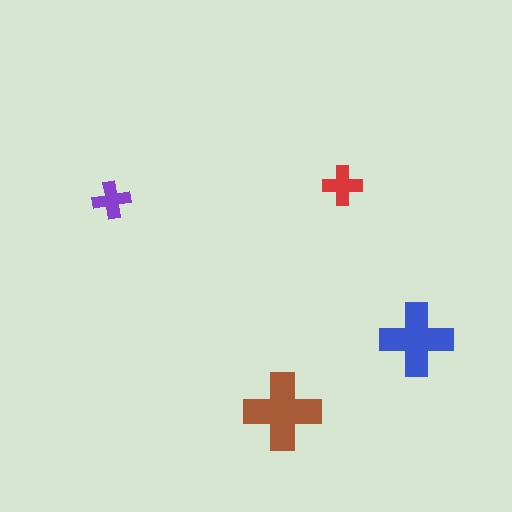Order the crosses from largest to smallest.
the brown one, the blue one, the red one, the purple one.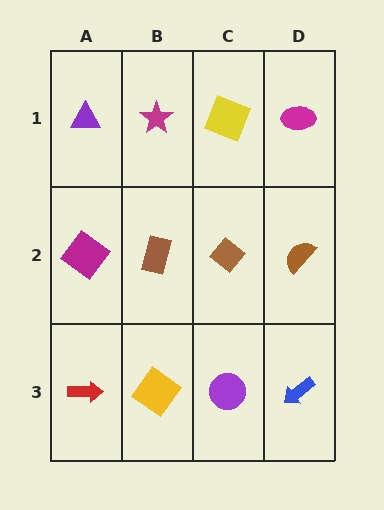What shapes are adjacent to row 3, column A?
A magenta diamond (row 2, column A), a yellow diamond (row 3, column B).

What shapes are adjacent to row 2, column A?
A purple triangle (row 1, column A), a red arrow (row 3, column A), a brown rectangle (row 2, column B).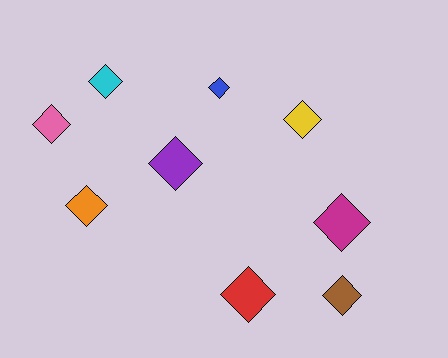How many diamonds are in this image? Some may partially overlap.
There are 9 diamonds.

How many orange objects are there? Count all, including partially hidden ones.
There is 1 orange object.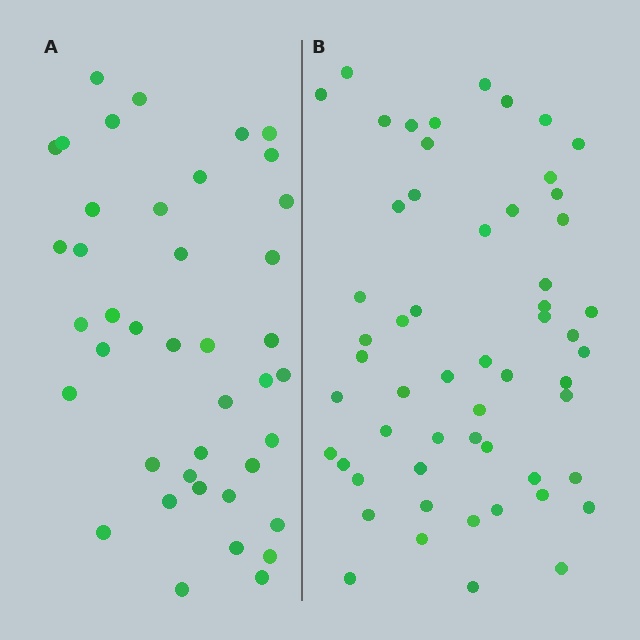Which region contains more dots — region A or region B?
Region B (the right region) has more dots.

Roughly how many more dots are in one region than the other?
Region B has approximately 15 more dots than region A.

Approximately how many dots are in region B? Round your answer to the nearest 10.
About 60 dots. (The exact count is 56, which rounds to 60.)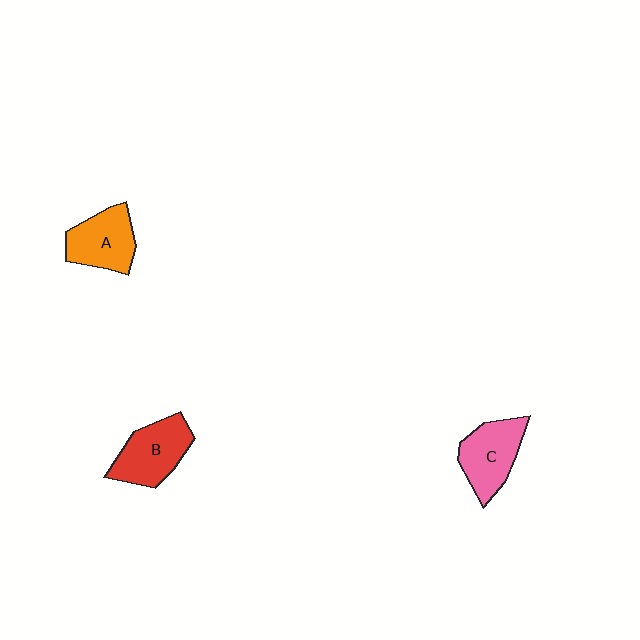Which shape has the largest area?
Shape B (red).